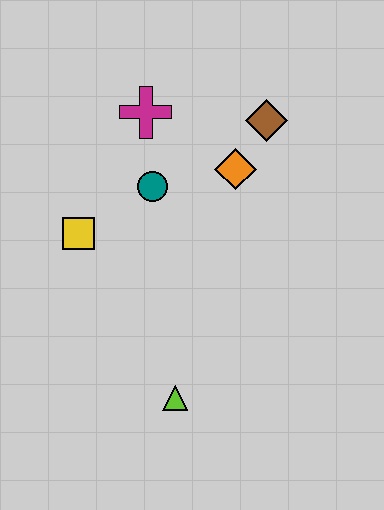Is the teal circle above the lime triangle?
Yes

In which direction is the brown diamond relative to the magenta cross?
The brown diamond is to the right of the magenta cross.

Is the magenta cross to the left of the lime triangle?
Yes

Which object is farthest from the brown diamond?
The lime triangle is farthest from the brown diamond.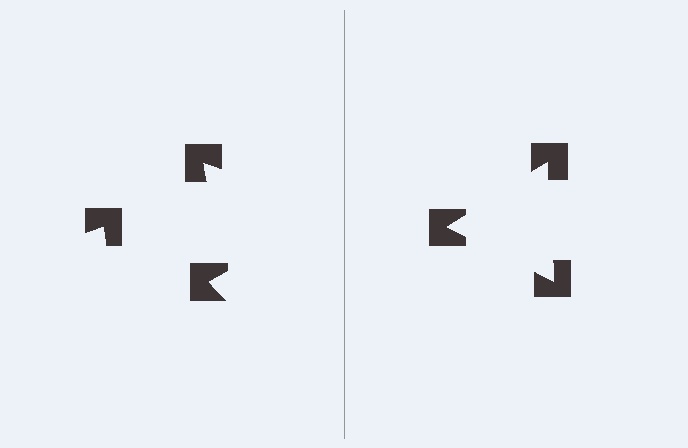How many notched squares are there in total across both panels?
6 — 3 on each side.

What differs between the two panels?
The notched squares are positioned identically on both sides; only the wedge orientations differ. On the right they align to a triangle; on the left they are misaligned.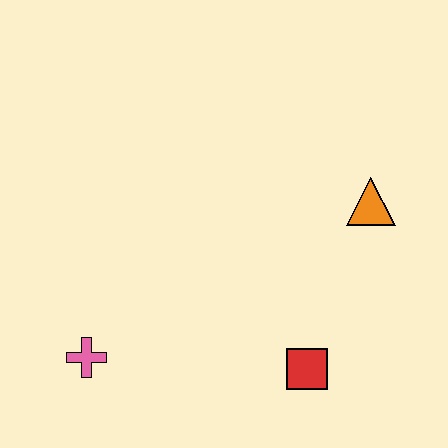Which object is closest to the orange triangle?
The red square is closest to the orange triangle.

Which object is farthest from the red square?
The pink cross is farthest from the red square.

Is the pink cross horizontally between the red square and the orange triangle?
No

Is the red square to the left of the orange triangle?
Yes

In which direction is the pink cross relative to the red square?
The pink cross is to the left of the red square.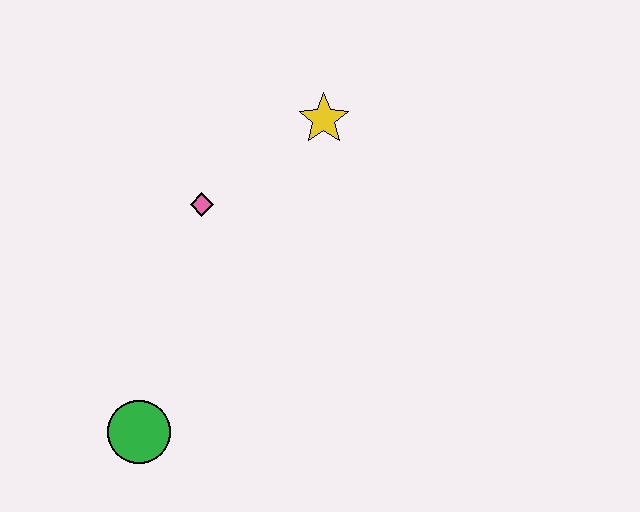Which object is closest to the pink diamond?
The yellow star is closest to the pink diamond.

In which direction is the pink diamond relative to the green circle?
The pink diamond is above the green circle.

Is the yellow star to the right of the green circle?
Yes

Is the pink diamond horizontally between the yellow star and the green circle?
Yes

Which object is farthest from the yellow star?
The green circle is farthest from the yellow star.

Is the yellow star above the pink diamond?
Yes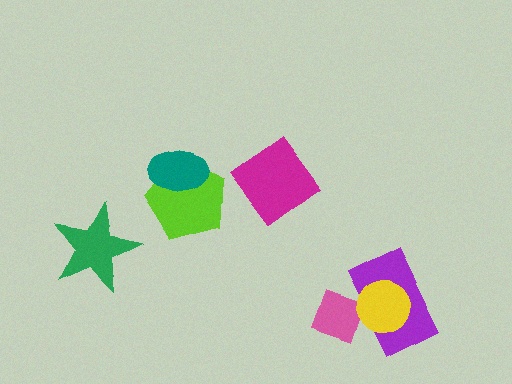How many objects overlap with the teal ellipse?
1 object overlaps with the teal ellipse.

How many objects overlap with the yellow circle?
2 objects overlap with the yellow circle.